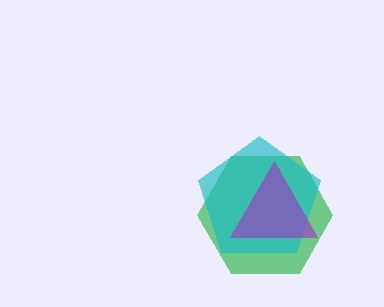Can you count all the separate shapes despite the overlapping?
Yes, there are 3 separate shapes.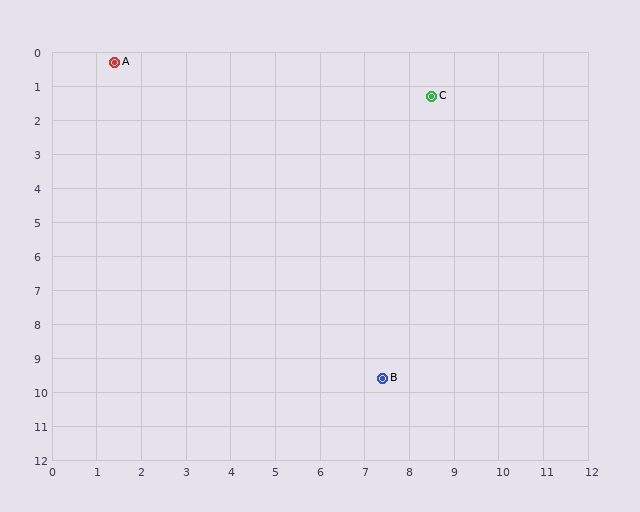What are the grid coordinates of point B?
Point B is at approximately (7.4, 9.6).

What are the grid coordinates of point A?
Point A is at approximately (1.4, 0.3).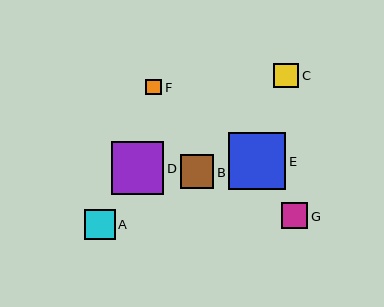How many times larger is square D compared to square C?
Square D is approximately 2.1 times the size of square C.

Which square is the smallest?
Square F is the smallest with a size of approximately 16 pixels.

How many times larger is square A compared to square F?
Square A is approximately 2.0 times the size of square F.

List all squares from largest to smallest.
From largest to smallest: E, D, B, A, G, C, F.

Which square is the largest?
Square E is the largest with a size of approximately 57 pixels.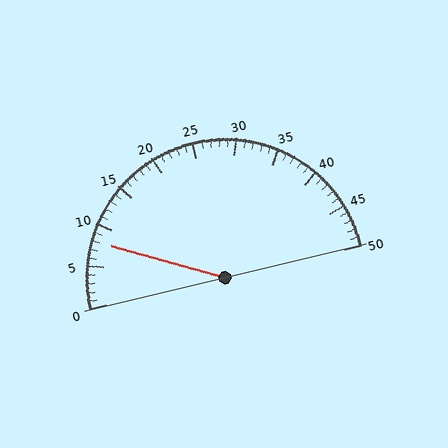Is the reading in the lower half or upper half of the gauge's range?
The reading is in the lower half of the range (0 to 50).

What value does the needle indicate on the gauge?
The needle indicates approximately 8.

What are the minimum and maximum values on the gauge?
The gauge ranges from 0 to 50.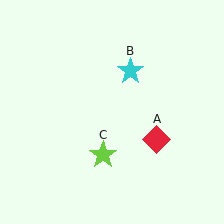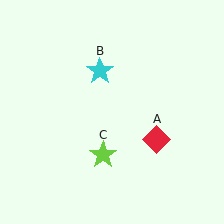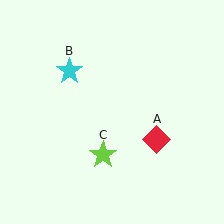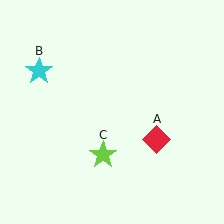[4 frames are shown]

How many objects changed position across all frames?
1 object changed position: cyan star (object B).